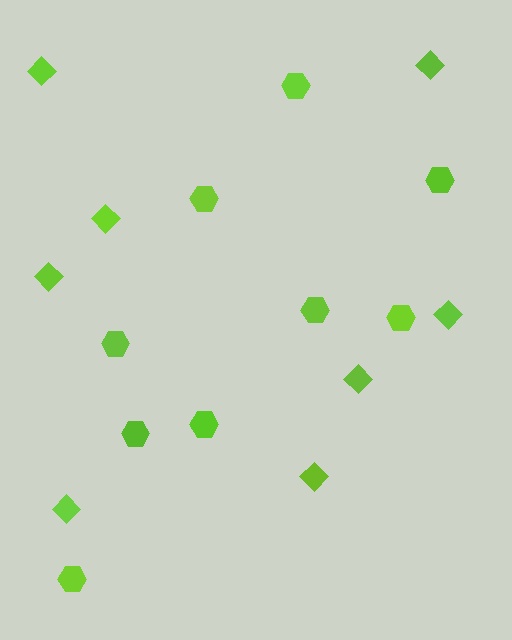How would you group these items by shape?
There are 2 groups: one group of hexagons (9) and one group of diamonds (8).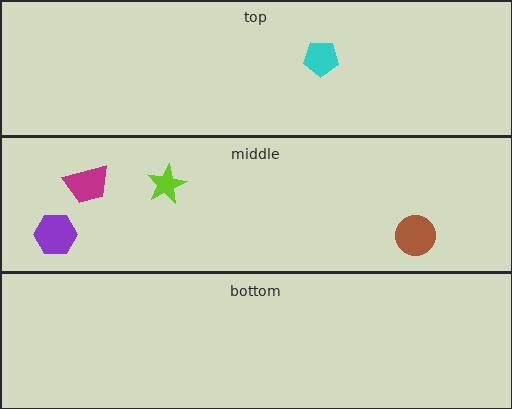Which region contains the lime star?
The middle region.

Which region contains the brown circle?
The middle region.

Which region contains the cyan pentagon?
The top region.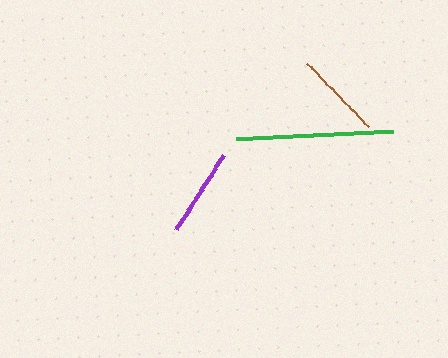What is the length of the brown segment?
The brown segment is approximately 88 pixels long.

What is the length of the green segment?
The green segment is approximately 156 pixels long.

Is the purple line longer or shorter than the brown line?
The purple line is longer than the brown line.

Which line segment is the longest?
The green line is the longest at approximately 156 pixels.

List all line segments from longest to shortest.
From longest to shortest: green, purple, brown.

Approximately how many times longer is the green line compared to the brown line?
The green line is approximately 1.8 times the length of the brown line.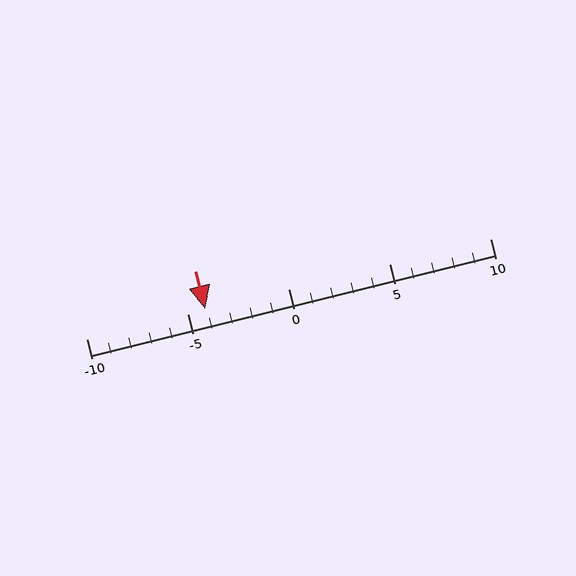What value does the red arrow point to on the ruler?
The red arrow points to approximately -4.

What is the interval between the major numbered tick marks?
The major tick marks are spaced 5 units apart.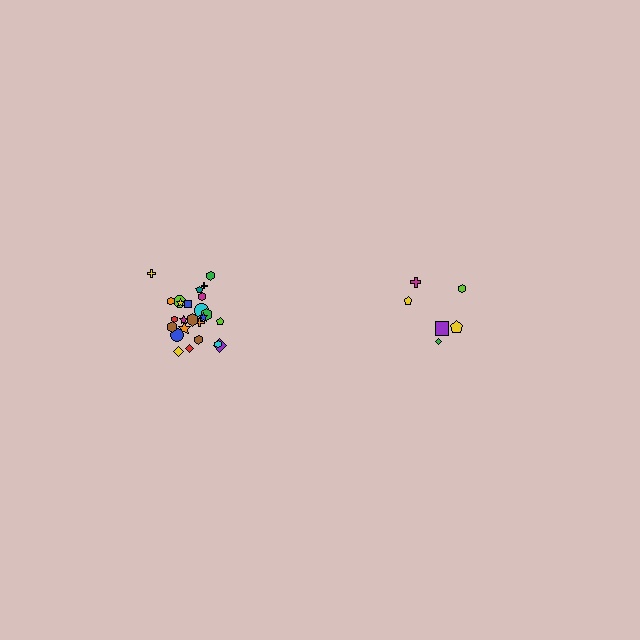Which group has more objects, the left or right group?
The left group.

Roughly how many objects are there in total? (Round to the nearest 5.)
Roughly 30 objects in total.